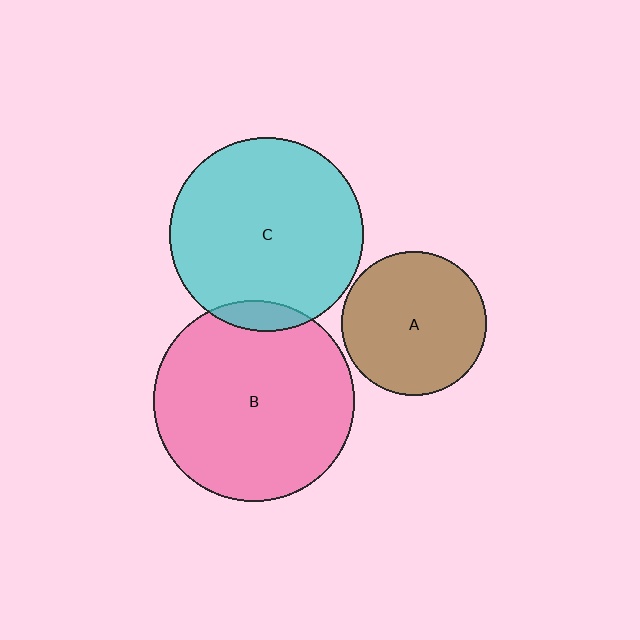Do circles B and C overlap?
Yes.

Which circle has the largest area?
Circle B (pink).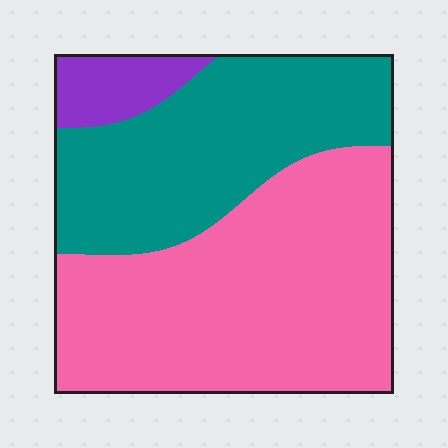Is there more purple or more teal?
Teal.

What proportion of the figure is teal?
Teal covers roughly 35% of the figure.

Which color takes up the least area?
Purple, at roughly 10%.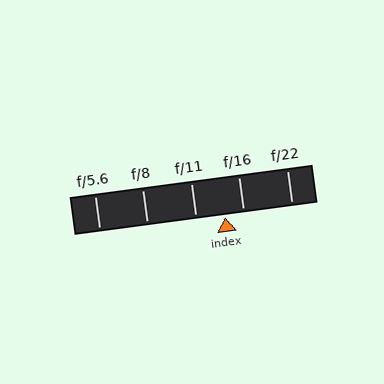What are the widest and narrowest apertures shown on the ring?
The widest aperture shown is f/5.6 and the narrowest is f/22.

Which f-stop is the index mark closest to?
The index mark is closest to f/16.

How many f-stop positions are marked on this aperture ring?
There are 5 f-stop positions marked.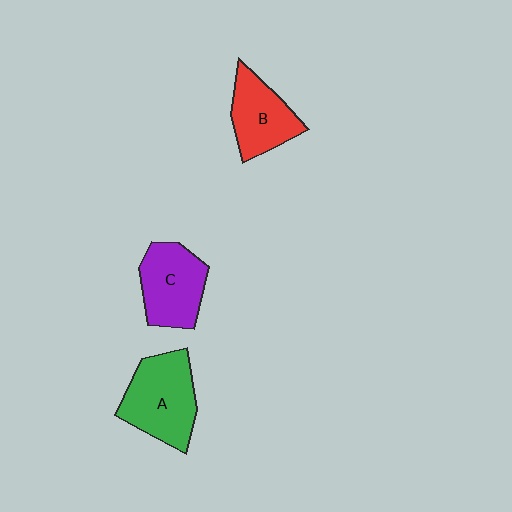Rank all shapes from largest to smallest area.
From largest to smallest: A (green), C (purple), B (red).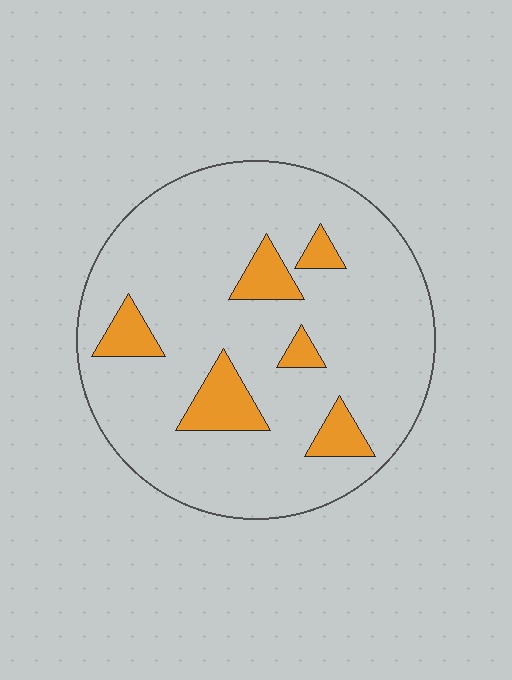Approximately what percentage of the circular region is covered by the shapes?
Approximately 15%.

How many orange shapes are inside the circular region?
6.